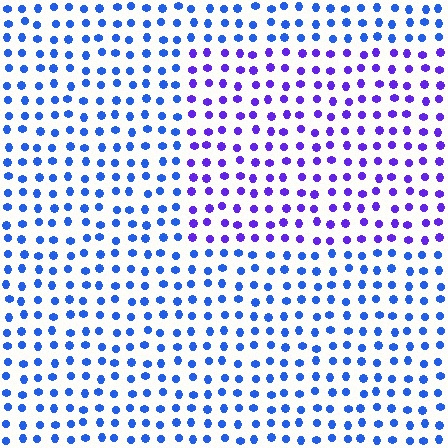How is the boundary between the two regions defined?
The boundary is defined purely by a slight shift in hue (about 38 degrees). Spacing, size, and orientation are identical on both sides.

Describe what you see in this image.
The image is filled with small blue elements in a uniform arrangement. A rectangle-shaped region is visible where the elements are tinted to a slightly different hue, forming a subtle color boundary.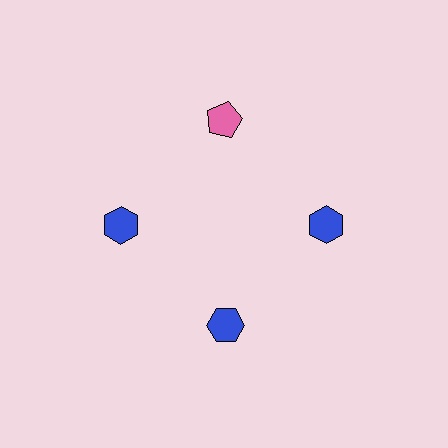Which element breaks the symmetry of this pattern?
The pink pentagon at roughly the 12 o'clock position breaks the symmetry. All other shapes are blue hexagons.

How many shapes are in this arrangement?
There are 4 shapes arranged in a ring pattern.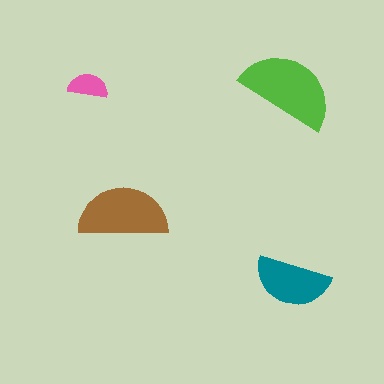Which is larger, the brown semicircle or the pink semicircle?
The brown one.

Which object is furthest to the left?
The pink semicircle is leftmost.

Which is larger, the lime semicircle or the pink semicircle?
The lime one.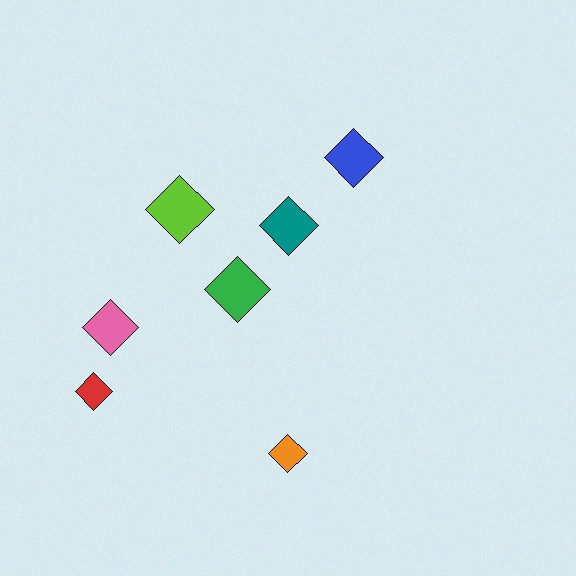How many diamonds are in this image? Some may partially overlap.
There are 7 diamonds.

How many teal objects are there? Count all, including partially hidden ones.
There is 1 teal object.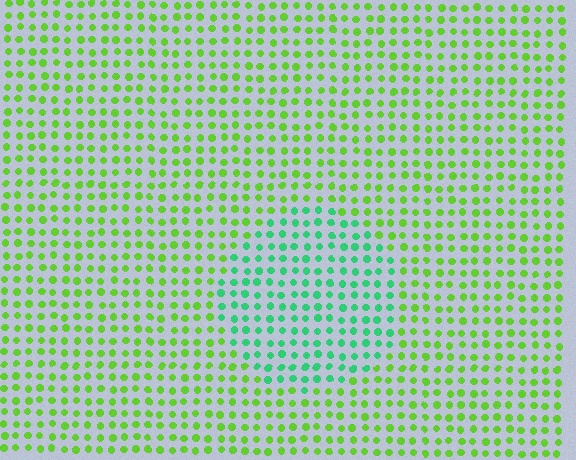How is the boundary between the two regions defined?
The boundary is defined purely by a slight shift in hue (about 46 degrees). Spacing, size, and orientation are identical on both sides.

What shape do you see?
I see a circle.